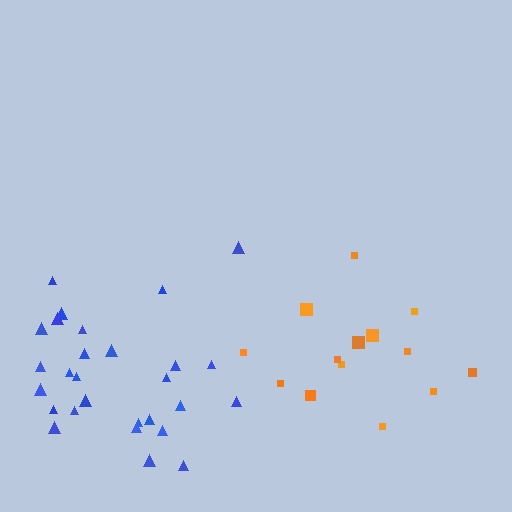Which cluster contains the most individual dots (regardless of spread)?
Blue (28).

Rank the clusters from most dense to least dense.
blue, orange.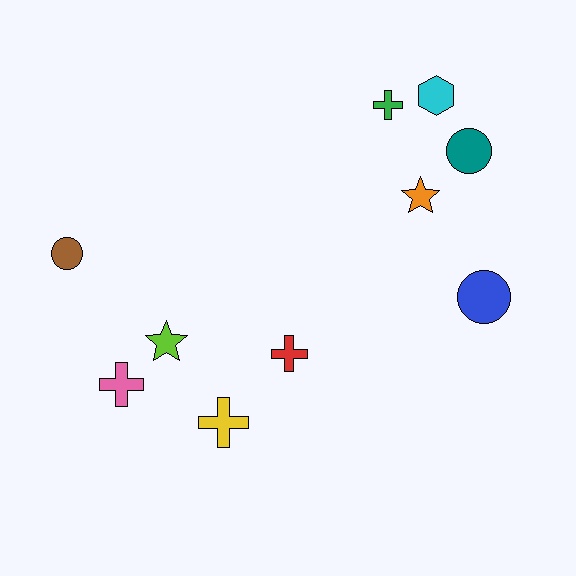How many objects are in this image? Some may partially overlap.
There are 10 objects.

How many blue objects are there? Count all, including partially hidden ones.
There is 1 blue object.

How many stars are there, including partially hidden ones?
There are 2 stars.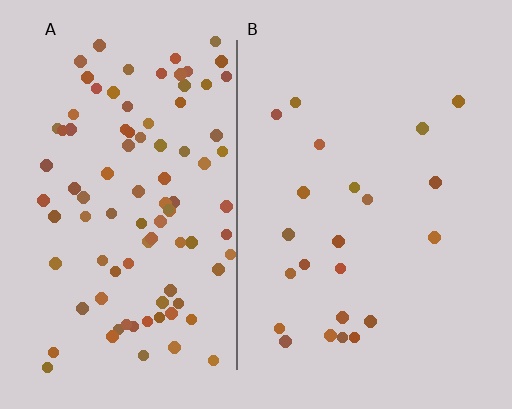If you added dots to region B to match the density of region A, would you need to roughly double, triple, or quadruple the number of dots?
Approximately quadruple.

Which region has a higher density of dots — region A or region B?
A (the left).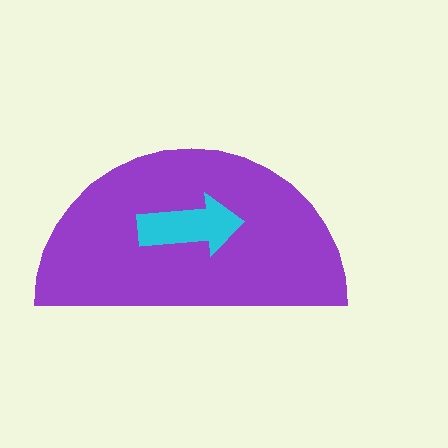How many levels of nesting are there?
2.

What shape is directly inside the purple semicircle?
The cyan arrow.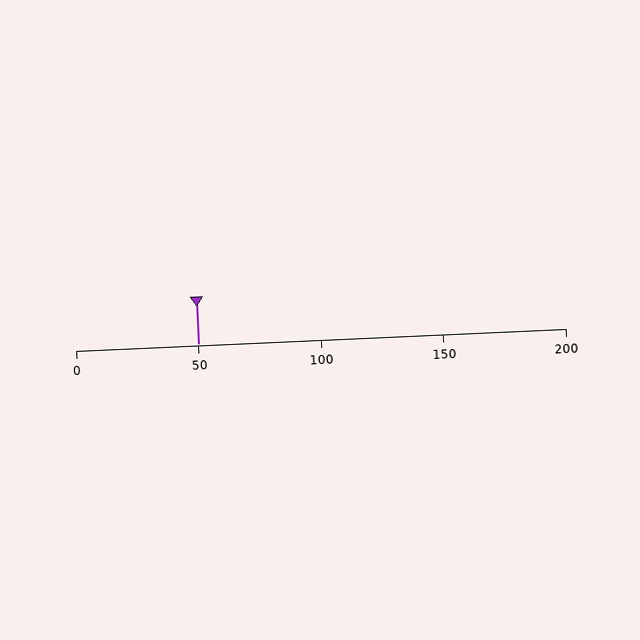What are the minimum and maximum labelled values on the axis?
The axis runs from 0 to 200.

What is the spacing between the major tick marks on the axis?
The major ticks are spaced 50 apart.